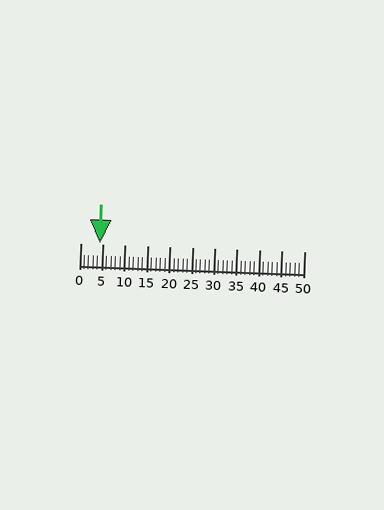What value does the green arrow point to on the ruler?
The green arrow points to approximately 4.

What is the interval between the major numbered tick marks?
The major tick marks are spaced 5 units apart.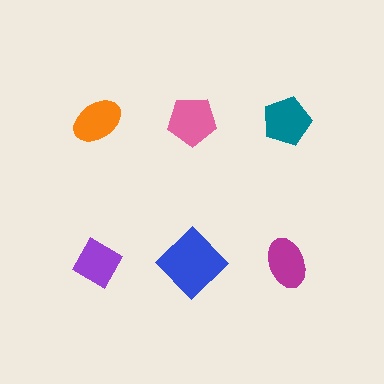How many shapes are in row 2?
3 shapes.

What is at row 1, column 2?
A pink pentagon.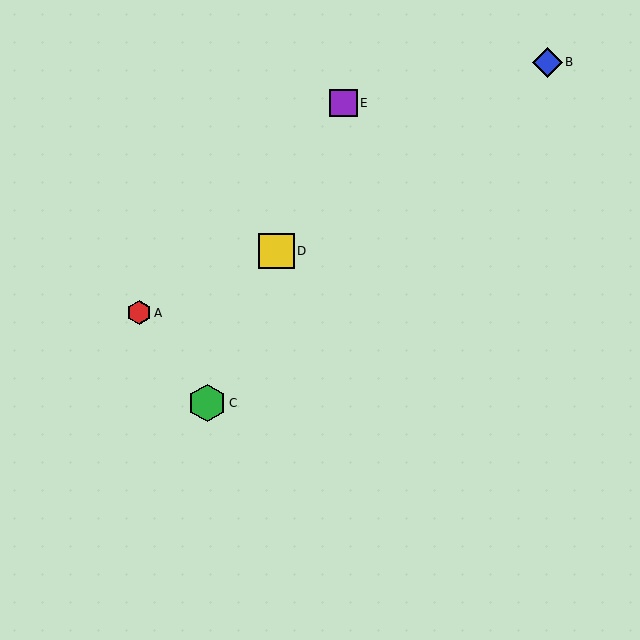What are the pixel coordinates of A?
Object A is at (139, 313).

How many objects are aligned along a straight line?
3 objects (C, D, E) are aligned along a straight line.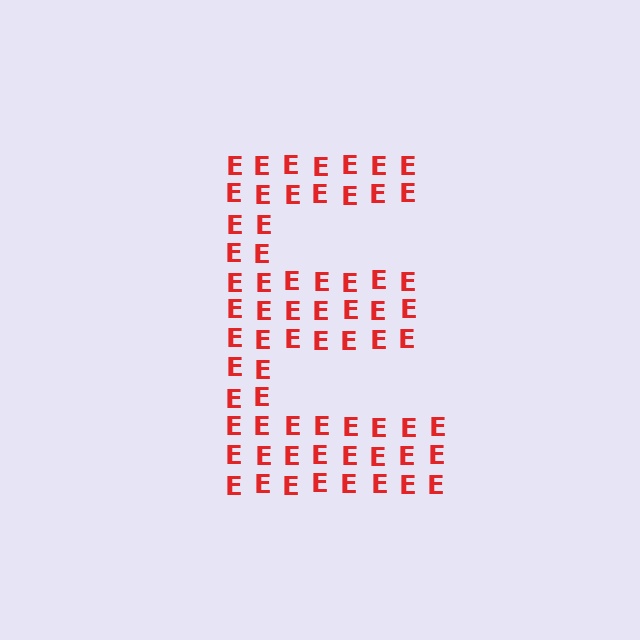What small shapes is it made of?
It is made of small letter E's.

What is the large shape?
The large shape is the letter E.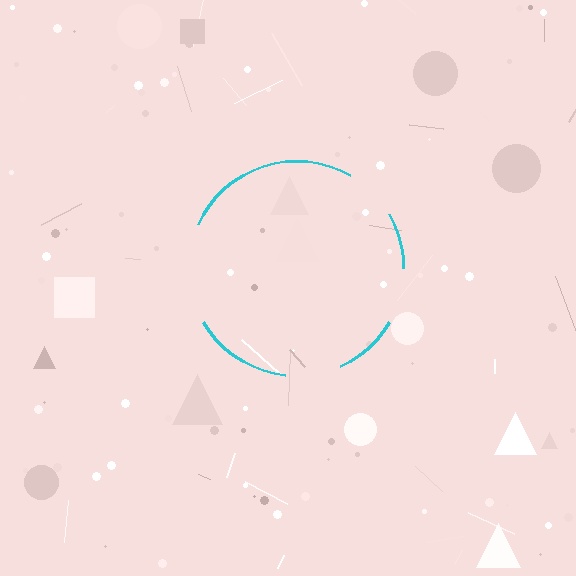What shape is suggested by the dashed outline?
The dashed outline suggests a circle.